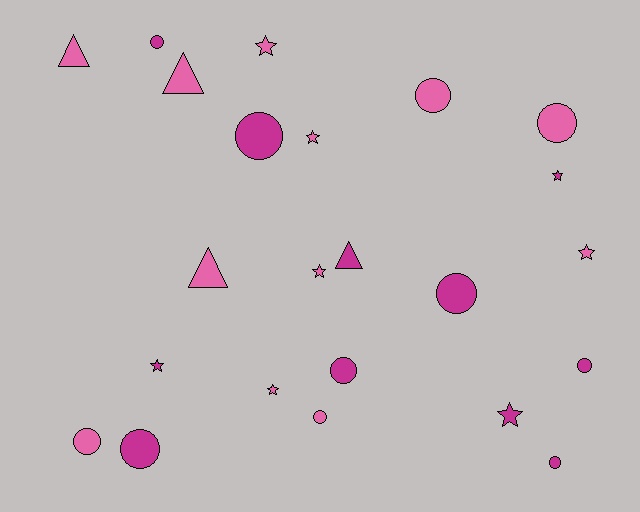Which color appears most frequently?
Pink, with 12 objects.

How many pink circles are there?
There are 4 pink circles.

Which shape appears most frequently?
Circle, with 11 objects.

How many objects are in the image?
There are 23 objects.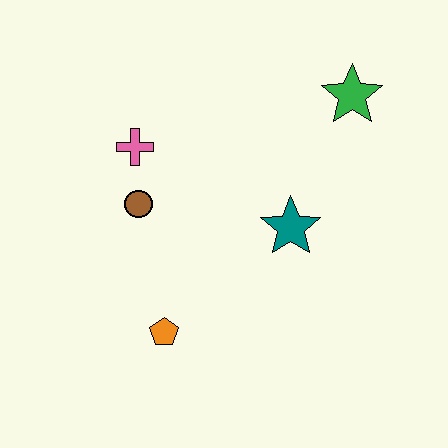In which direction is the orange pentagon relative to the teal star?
The orange pentagon is to the left of the teal star.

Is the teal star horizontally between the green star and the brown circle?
Yes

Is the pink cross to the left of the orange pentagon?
Yes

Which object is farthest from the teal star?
The pink cross is farthest from the teal star.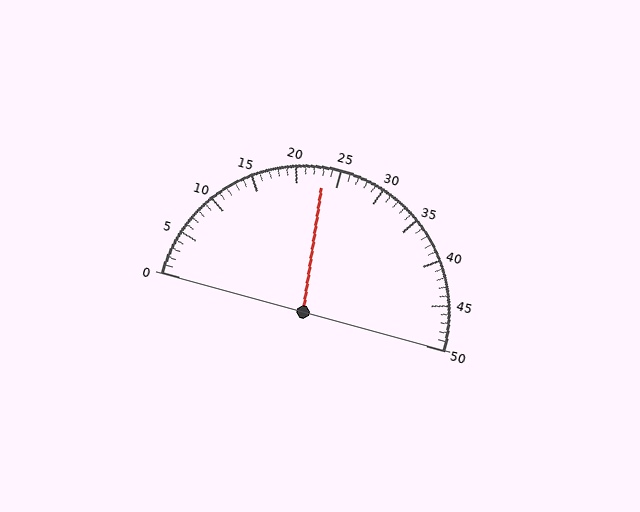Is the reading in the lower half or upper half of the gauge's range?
The reading is in the lower half of the range (0 to 50).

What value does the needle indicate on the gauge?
The needle indicates approximately 23.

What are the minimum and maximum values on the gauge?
The gauge ranges from 0 to 50.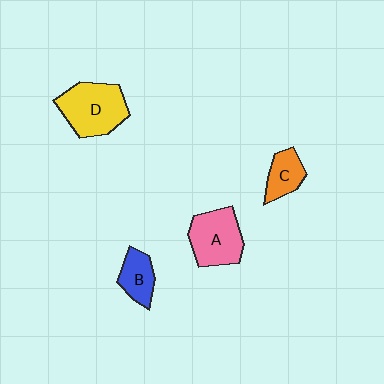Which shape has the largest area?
Shape D (yellow).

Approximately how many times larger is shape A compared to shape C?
Approximately 1.8 times.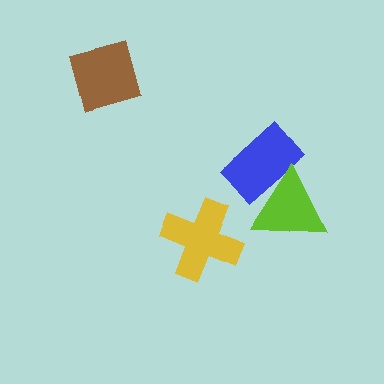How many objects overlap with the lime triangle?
1 object overlaps with the lime triangle.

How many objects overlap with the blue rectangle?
1 object overlaps with the blue rectangle.